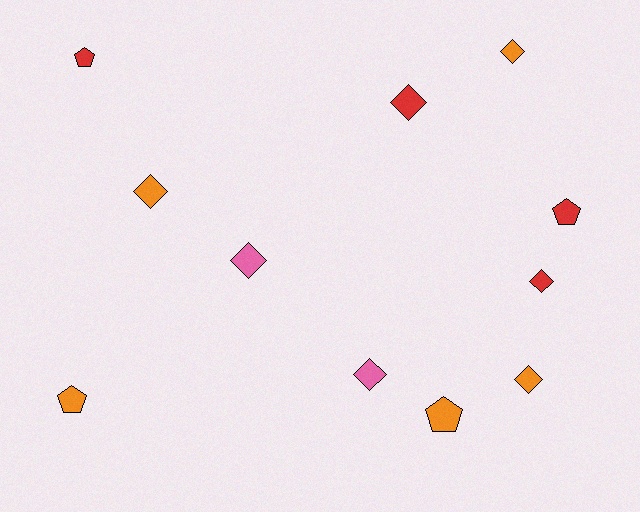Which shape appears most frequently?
Diamond, with 7 objects.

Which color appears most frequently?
Orange, with 5 objects.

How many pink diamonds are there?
There are 2 pink diamonds.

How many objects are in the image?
There are 11 objects.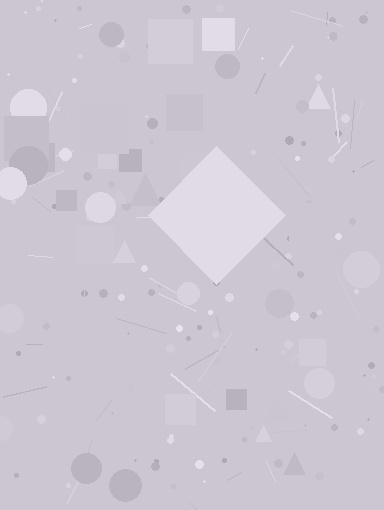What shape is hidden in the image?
A diamond is hidden in the image.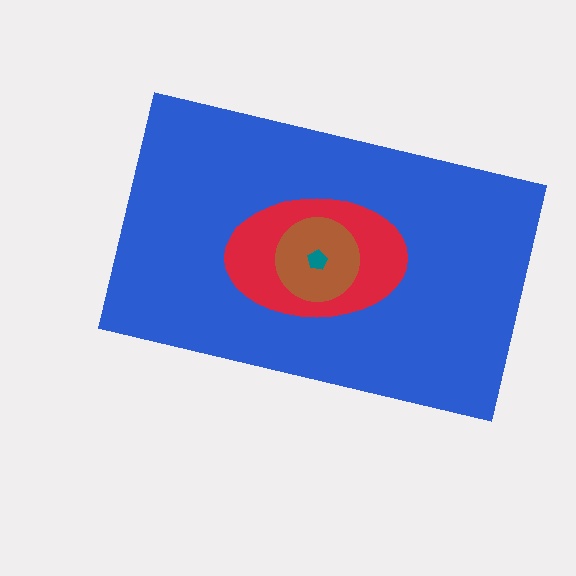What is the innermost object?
The teal pentagon.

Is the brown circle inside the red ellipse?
Yes.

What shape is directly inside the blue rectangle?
The red ellipse.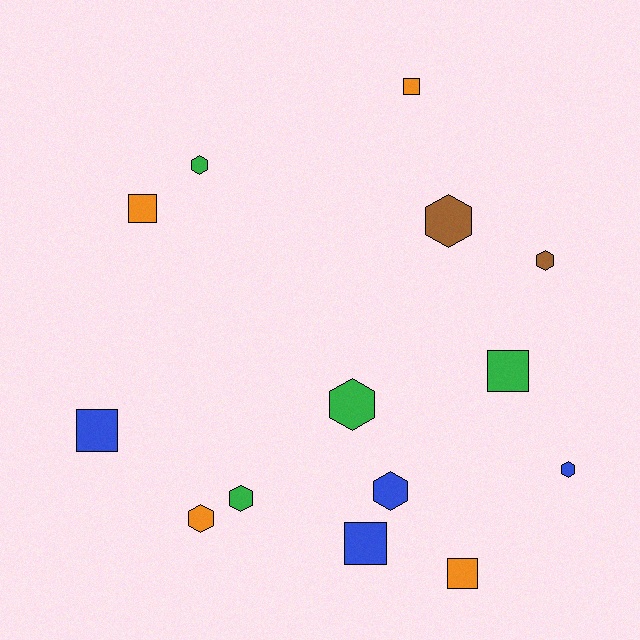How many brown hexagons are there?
There are 2 brown hexagons.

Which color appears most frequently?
Orange, with 4 objects.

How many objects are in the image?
There are 14 objects.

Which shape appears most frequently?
Hexagon, with 8 objects.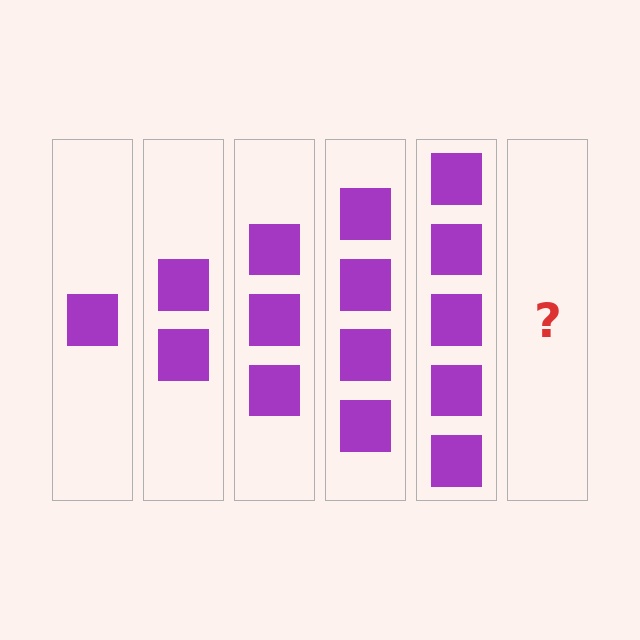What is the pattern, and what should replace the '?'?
The pattern is that each step adds one more square. The '?' should be 6 squares.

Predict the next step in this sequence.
The next step is 6 squares.